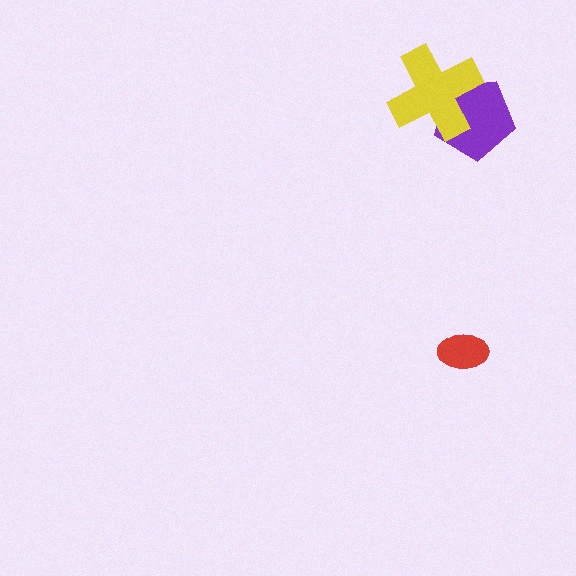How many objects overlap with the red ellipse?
0 objects overlap with the red ellipse.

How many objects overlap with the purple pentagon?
1 object overlaps with the purple pentagon.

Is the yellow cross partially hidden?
No, no other shape covers it.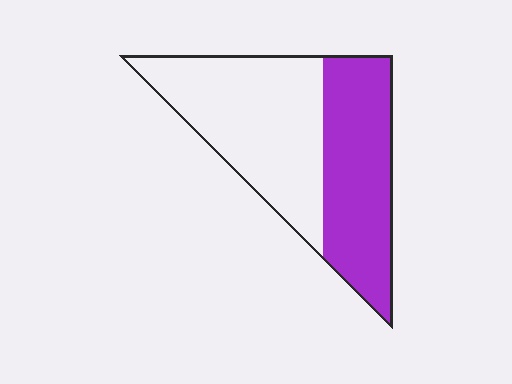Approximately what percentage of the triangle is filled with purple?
Approximately 45%.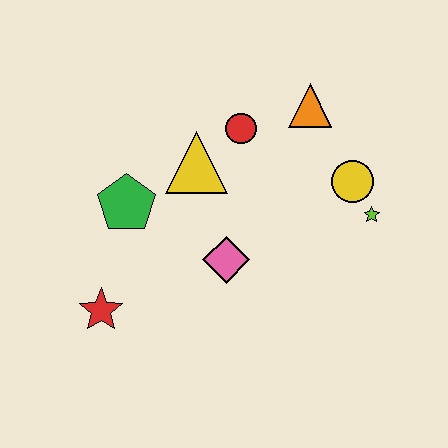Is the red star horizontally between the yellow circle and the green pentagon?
No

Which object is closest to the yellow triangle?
The red circle is closest to the yellow triangle.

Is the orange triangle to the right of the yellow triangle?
Yes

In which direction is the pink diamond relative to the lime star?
The pink diamond is to the left of the lime star.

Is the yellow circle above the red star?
Yes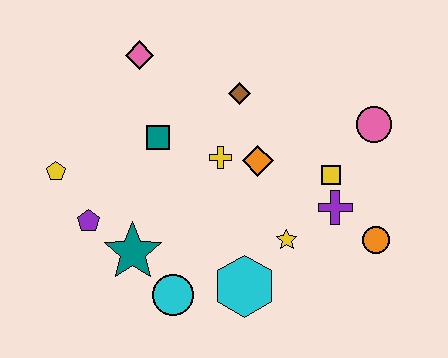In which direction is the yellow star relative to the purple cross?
The yellow star is to the left of the purple cross.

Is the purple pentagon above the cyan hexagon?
Yes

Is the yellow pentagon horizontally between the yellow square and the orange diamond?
No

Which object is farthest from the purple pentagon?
The pink circle is farthest from the purple pentagon.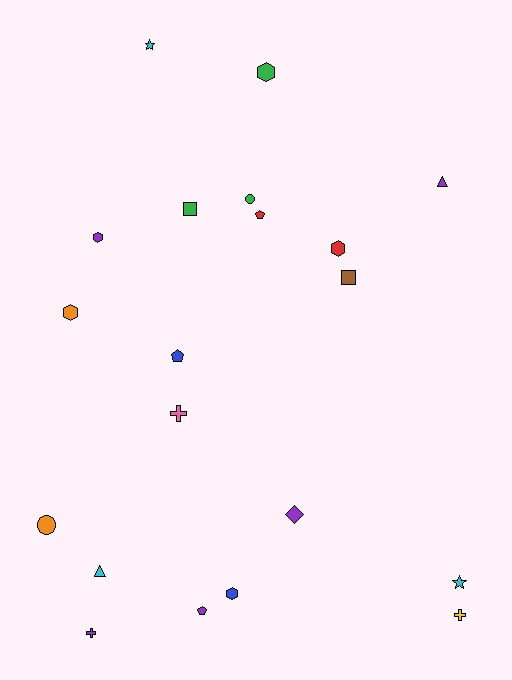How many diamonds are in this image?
There is 1 diamond.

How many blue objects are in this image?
There are 2 blue objects.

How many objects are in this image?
There are 20 objects.